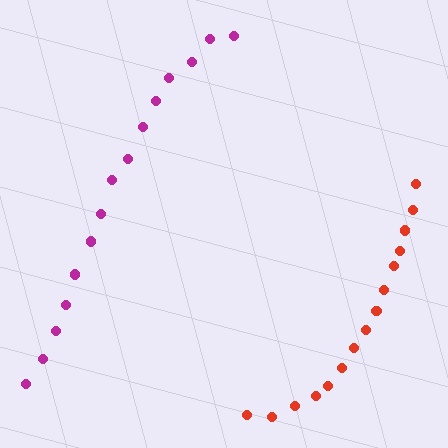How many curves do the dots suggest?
There are 2 distinct paths.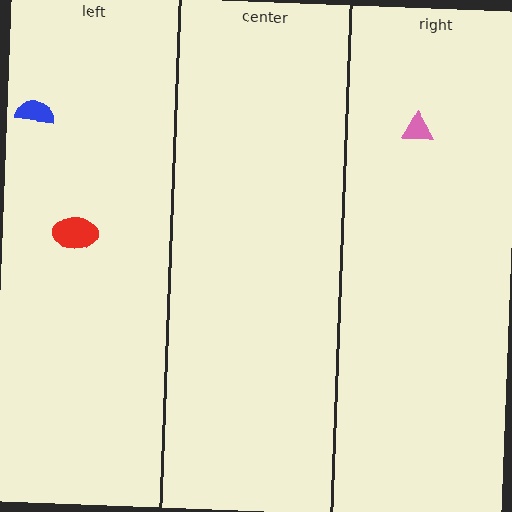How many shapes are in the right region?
1.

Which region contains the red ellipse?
The left region.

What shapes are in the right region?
The pink triangle.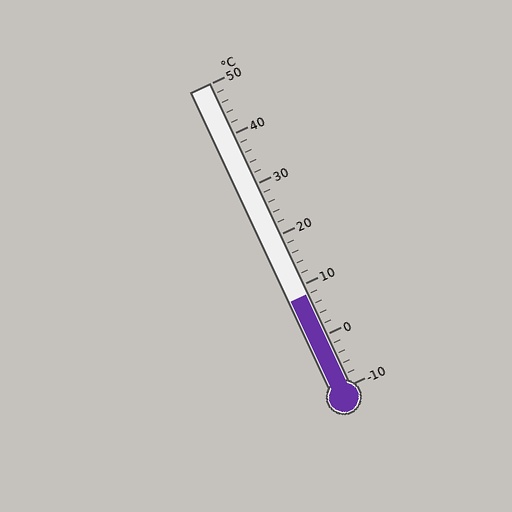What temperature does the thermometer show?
The thermometer shows approximately 8°C.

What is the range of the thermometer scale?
The thermometer scale ranges from -10°C to 50°C.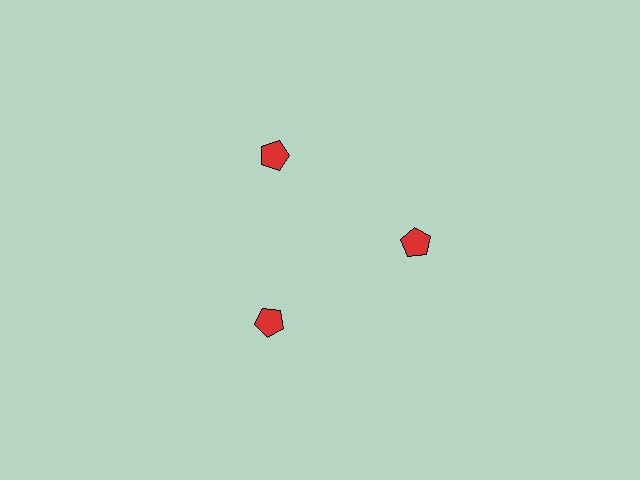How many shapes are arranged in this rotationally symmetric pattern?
There are 3 shapes, arranged in 3 groups of 1.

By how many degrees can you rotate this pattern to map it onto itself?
The pattern maps onto itself every 120 degrees of rotation.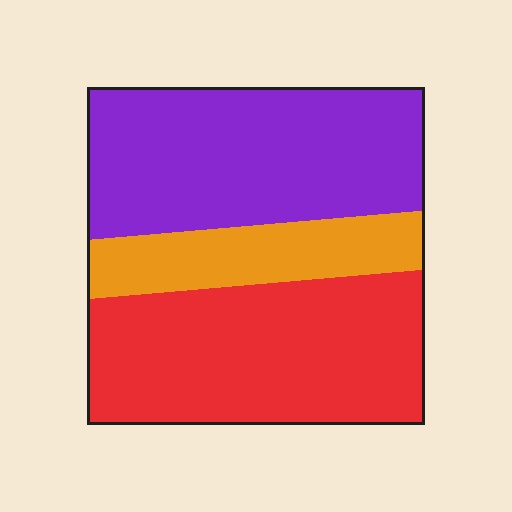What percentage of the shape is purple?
Purple takes up about two fifths (2/5) of the shape.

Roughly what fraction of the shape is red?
Red takes up between a quarter and a half of the shape.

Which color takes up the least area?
Orange, at roughly 20%.